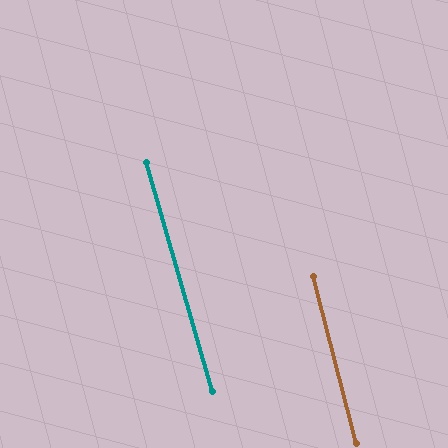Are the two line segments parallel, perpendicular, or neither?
Parallel — their directions differ by only 1.5°.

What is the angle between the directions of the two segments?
Approximately 1 degree.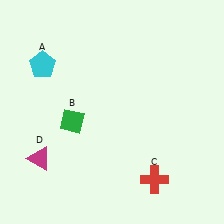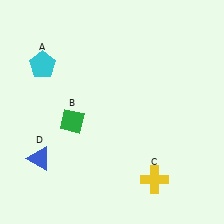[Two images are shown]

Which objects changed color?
C changed from red to yellow. D changed from magenta to blue.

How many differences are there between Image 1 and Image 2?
There are 2 differences between the two images.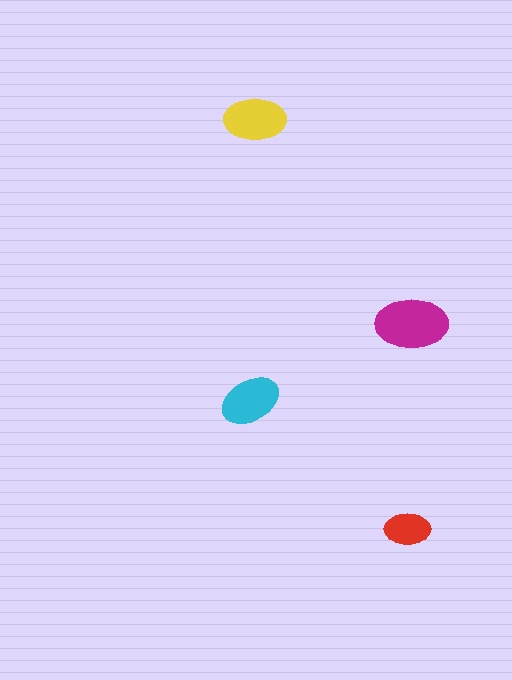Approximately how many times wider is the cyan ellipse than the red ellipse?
About 1.5 times wider.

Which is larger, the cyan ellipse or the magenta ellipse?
The magenta one.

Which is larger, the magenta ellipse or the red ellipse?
The magenta one.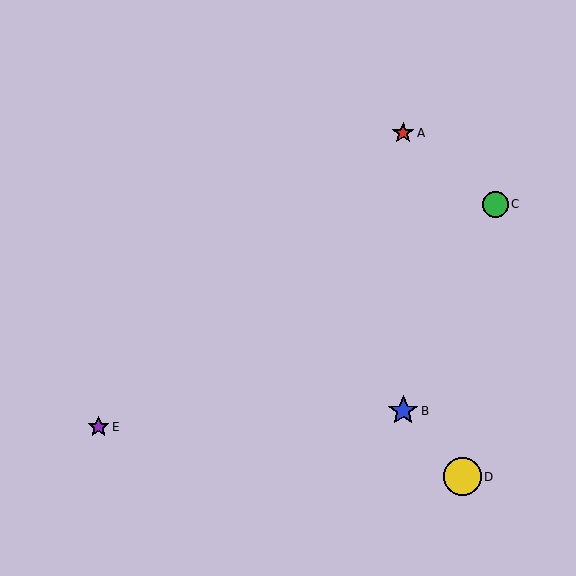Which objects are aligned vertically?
Objects A, B are aligned vertically.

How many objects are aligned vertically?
2 objects (A, B) are aligned vertically.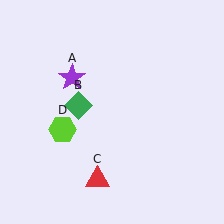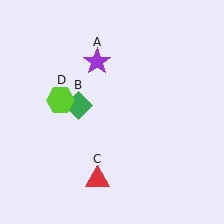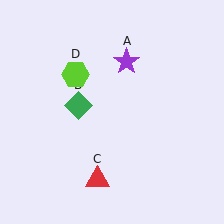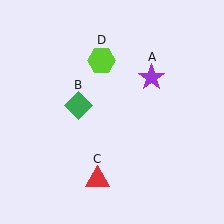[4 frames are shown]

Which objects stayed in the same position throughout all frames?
Green diamond (object B) and red triangle (object C) remained stationary.